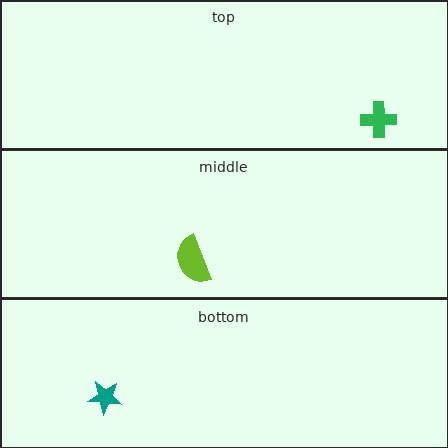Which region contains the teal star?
The bottom region.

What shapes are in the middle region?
The lime semicircle.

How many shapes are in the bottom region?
1.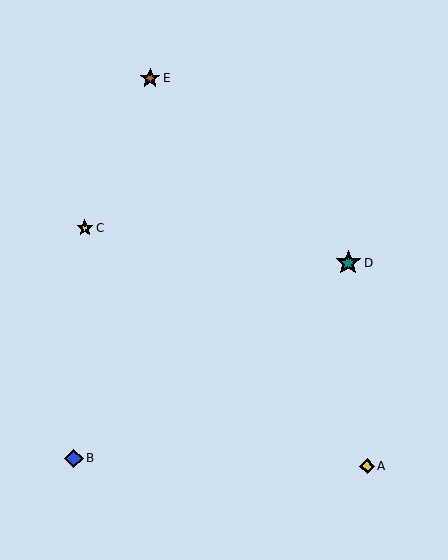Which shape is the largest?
The teal star (labeled D) is the largest.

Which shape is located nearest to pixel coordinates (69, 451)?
The blue diamond (labeled B) at (74, 458) is nearest to that location.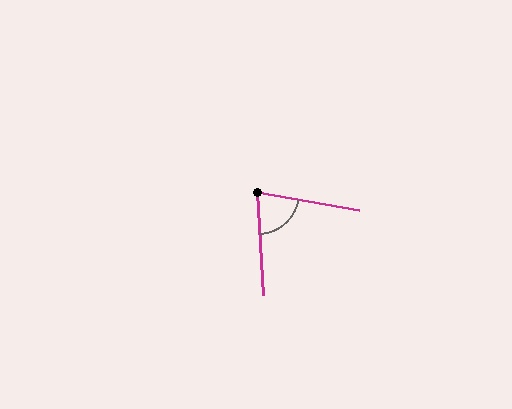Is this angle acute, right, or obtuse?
It is acute.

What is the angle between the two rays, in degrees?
Approximately 77 degrees.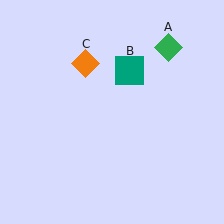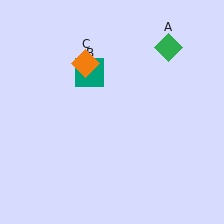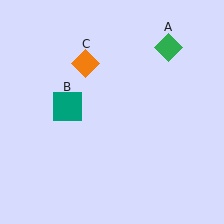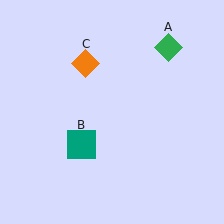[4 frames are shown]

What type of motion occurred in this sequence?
The teal square (object B) rotated counterclockwise around the center of the scene.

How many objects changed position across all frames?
1 object changed position: teal square (object B).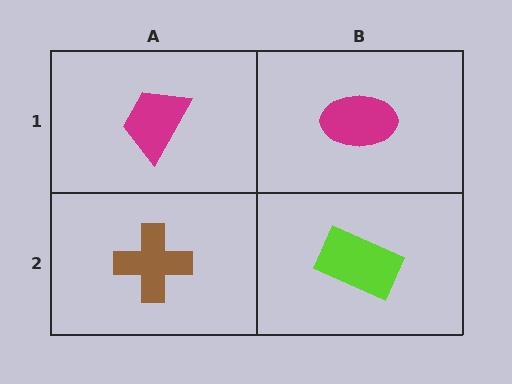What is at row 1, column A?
A magenta trapezoid.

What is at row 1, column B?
A magenta ellipse.